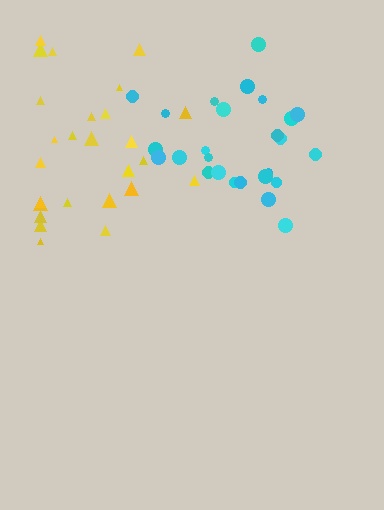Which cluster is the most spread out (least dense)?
Yellow.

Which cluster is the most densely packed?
Cyan.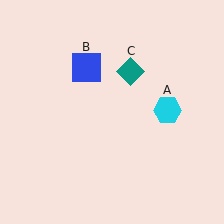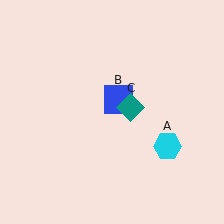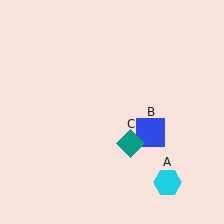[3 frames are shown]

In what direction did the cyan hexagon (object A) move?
The cyan hexagon (object A) moved down.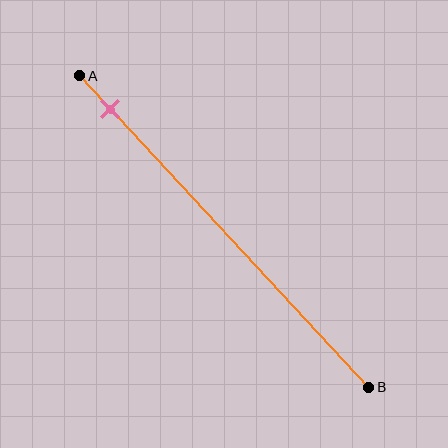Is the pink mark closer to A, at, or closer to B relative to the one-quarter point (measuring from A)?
The pink mark is closer to point A than the one-quarter point of segment AB.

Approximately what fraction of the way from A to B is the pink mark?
The pink mark is approximately 10% of the way from A to B.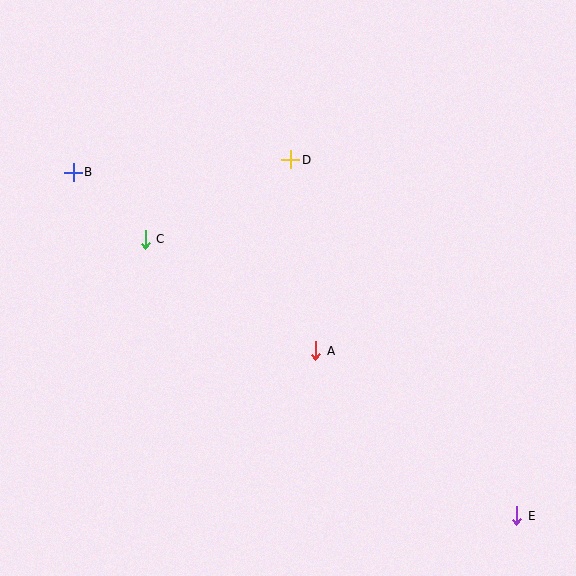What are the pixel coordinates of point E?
Point E is at (517, 516).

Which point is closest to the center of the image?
Point A at (316, 351) is closest to the center.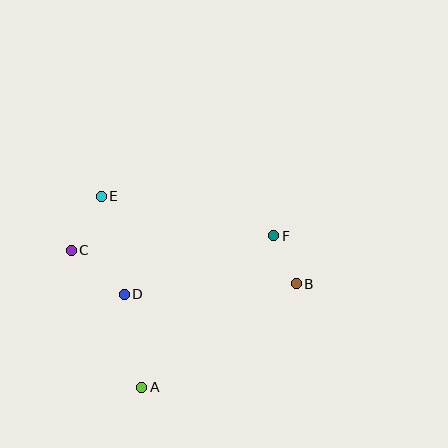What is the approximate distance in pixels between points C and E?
The distance between C and E is approximately 62 pixels.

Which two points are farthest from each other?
Points B and C are farthest from each other.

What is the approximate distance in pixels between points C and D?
The distance between C and D is approximately 69 pixels.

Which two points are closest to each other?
Points B and F are closest to each other.